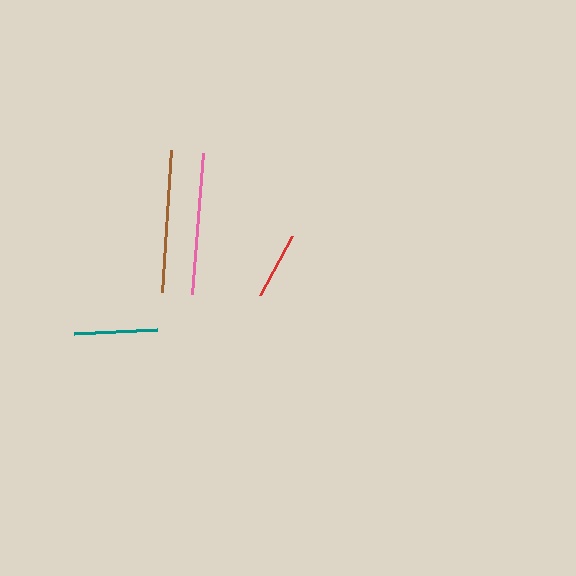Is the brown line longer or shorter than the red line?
The brown line is longer than the red line.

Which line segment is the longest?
The brown line is the longest at approximately 142 pixels.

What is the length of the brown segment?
The brown segment is approximately 142 pixels long.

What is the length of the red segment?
The red segment is approximately 67 pixels long.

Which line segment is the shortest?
The red line is the shortest at approximately 67 pixels.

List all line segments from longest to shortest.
From longest to shortest: brown, pink, teal, red.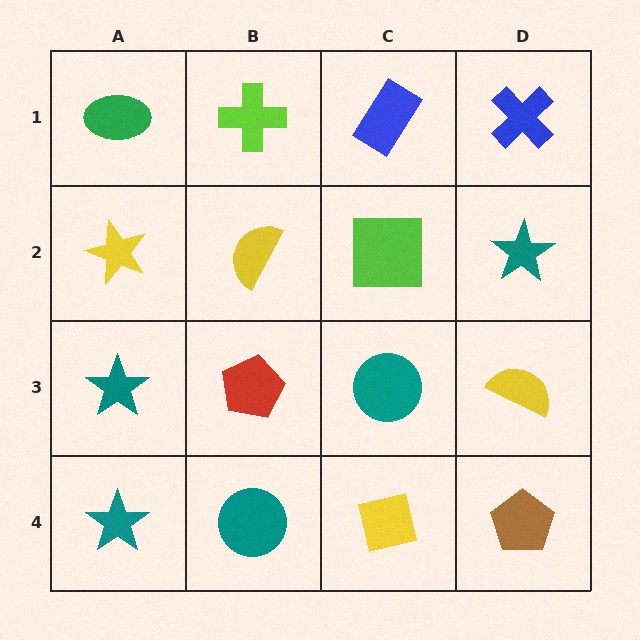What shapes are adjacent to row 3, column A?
A yellow star (row 2, column A), a teal star (row 4, column A), a red pentagon (row 3, column B).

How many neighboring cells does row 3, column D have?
3.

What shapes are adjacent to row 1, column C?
A lime square (row 2, column C), a lime cross (row 1, column B), a blue cross (row 1, column D).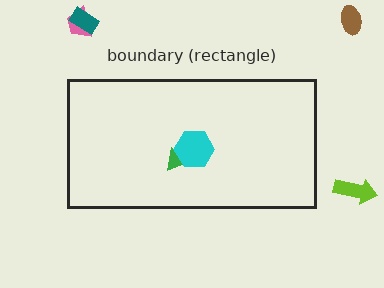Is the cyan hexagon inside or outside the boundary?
Inside.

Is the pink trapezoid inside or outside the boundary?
Outside.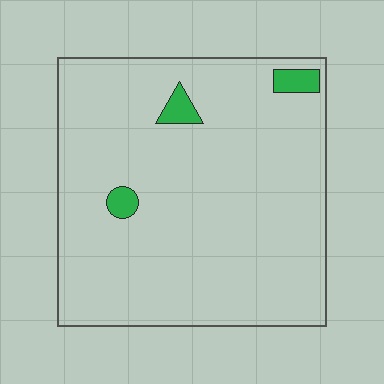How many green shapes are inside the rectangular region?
3.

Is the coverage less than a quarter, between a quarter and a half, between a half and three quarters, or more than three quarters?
Less than a quarter.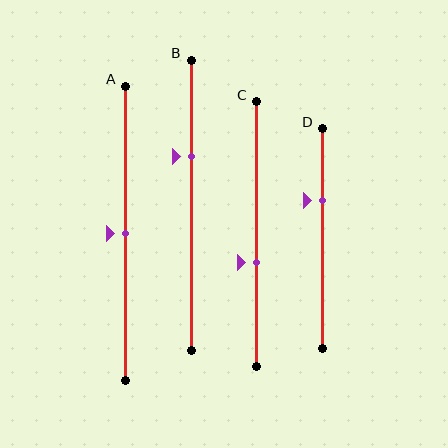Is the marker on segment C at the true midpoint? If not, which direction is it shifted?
No, the marker on segment C is shifted downward by about 11% of the segment length.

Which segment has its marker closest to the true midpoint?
Segment A has its marker closest to the true midpoint.